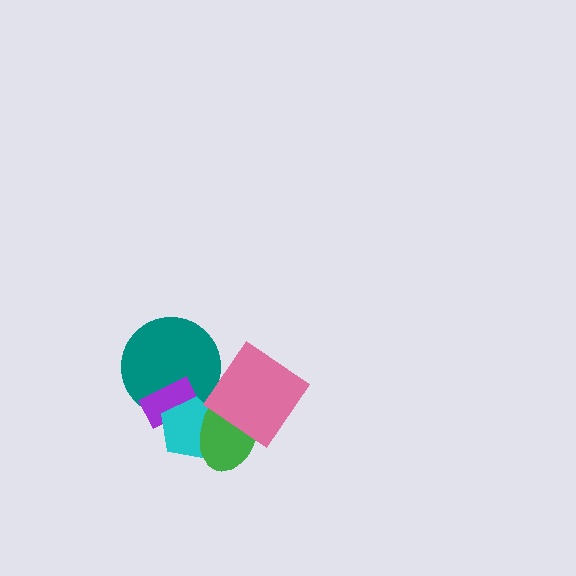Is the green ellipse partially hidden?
Yes, it is partially covered by another shape.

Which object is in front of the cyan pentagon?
The green ellipse is in front of the cyan pentagon.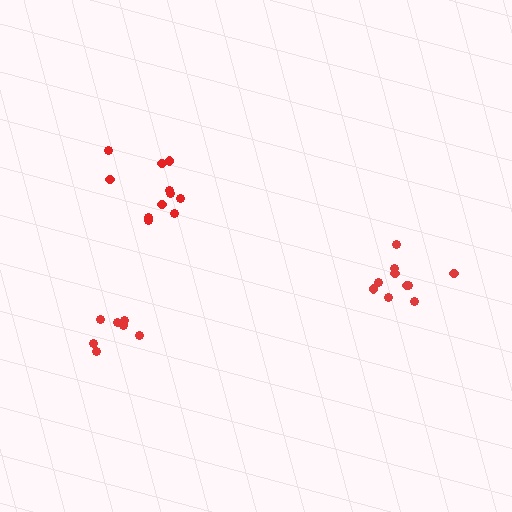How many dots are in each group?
Group 1: 10 dots, Group 2: 11 dots, Group 3: 7 dots (28 total).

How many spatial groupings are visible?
There are 3 spatial groupings.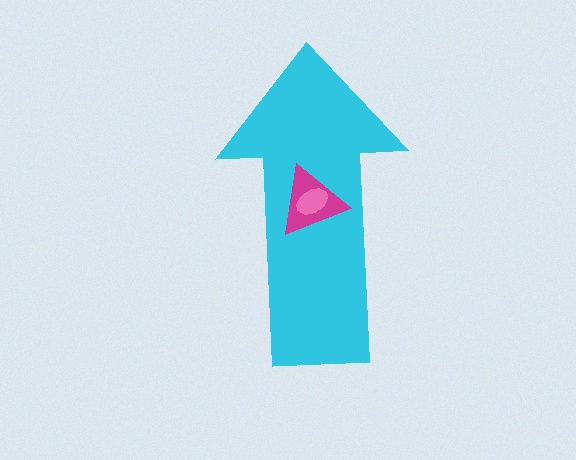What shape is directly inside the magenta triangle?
The pink ellipse.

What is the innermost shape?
The pink ellipse.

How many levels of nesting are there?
3.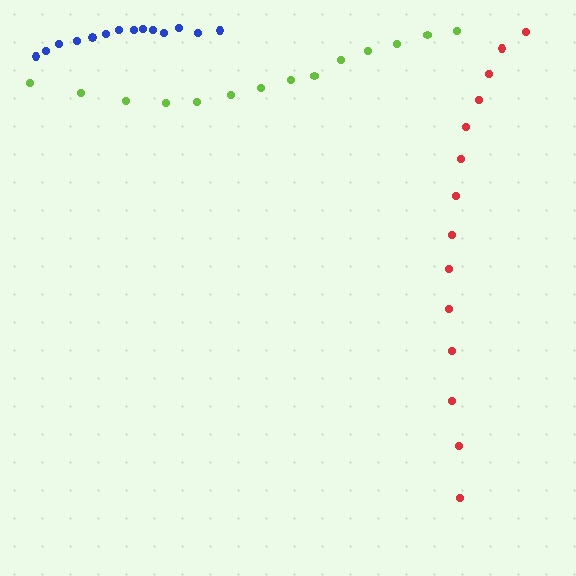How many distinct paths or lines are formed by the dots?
There are 3 distinct paths.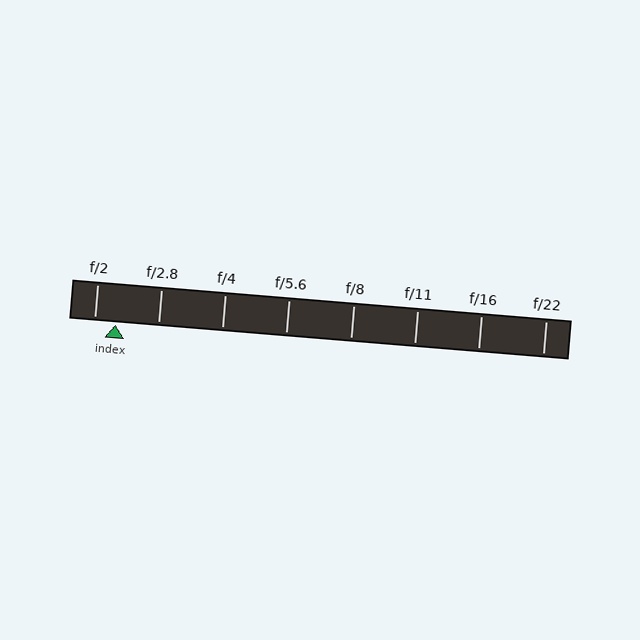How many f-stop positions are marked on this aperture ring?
There are 8 f-stop positions marked.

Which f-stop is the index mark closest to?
The index mark is closest to f/2.